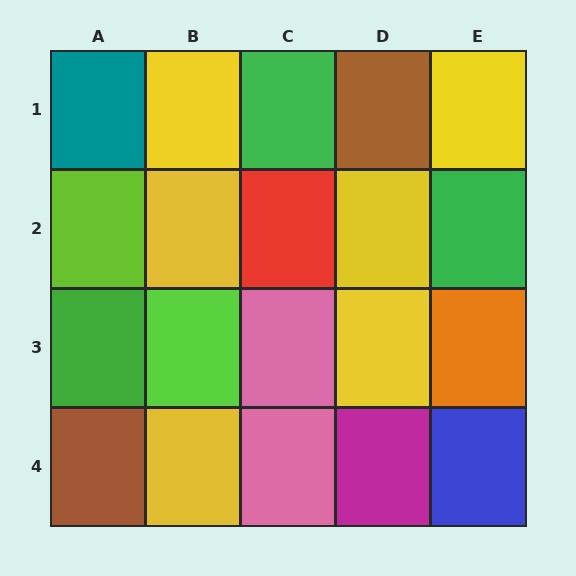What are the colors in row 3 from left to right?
Green, lime, pink, yellow, orange.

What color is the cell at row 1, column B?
Yellow.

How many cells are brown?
2 cells are brown.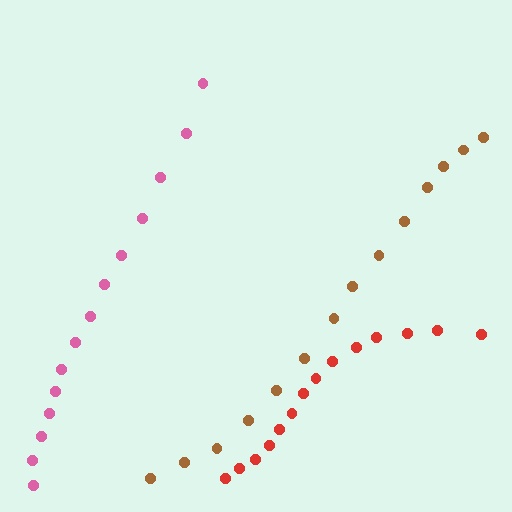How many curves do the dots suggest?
There are 3 distinct paths.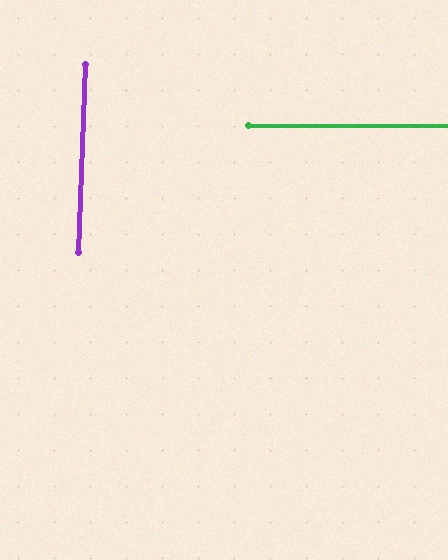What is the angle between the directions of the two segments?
Approximately 89 degrees.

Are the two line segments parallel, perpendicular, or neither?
Perpendicular — they meet at approximately 89°.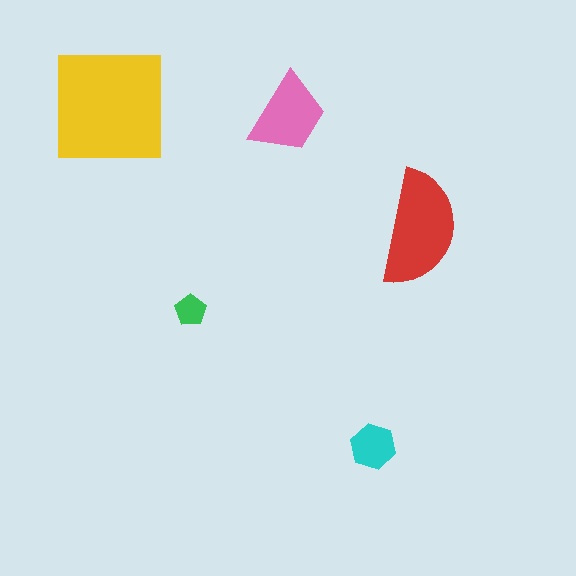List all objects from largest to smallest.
The yellow square, the red semicircle, the pink trapezoid, the cyan hexagon, the green pentagon.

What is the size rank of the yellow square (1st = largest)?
1st.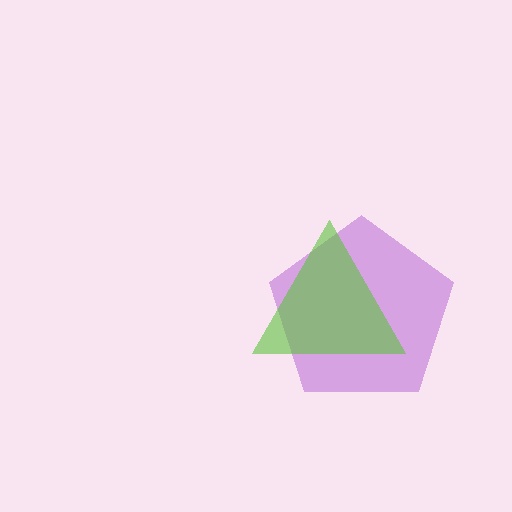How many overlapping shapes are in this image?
There are 2 overlapping shapes in the image.